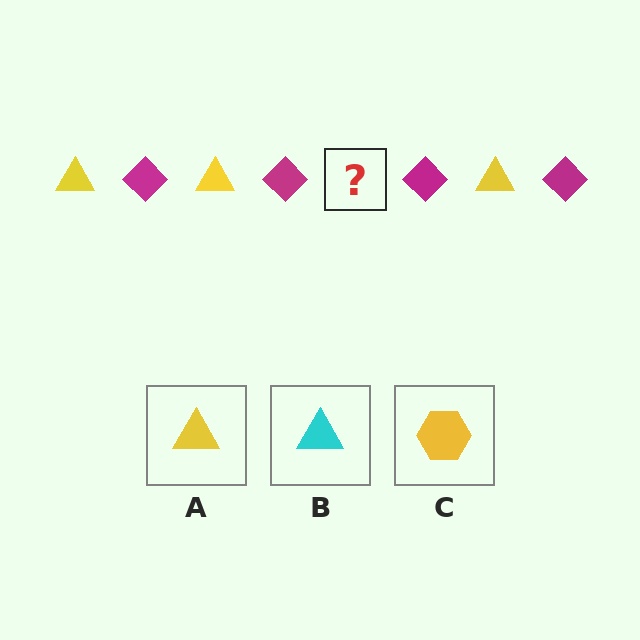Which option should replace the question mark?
Option A.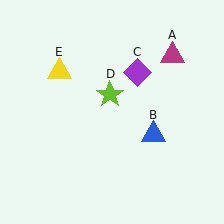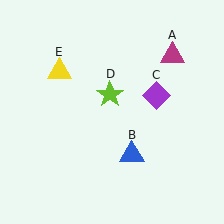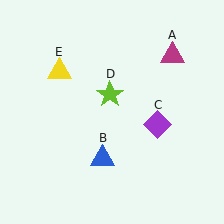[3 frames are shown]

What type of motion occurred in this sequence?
The blue triangle (object B), purple diamond (object C) rotated clockwise around the center of the scene.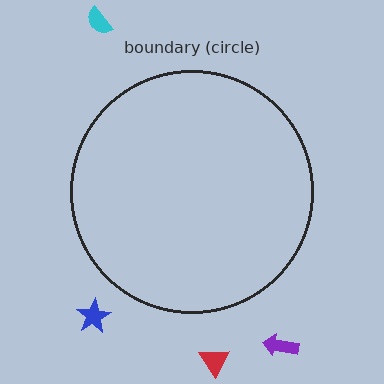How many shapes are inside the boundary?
0 inside, 4 outside.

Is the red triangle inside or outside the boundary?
Outside.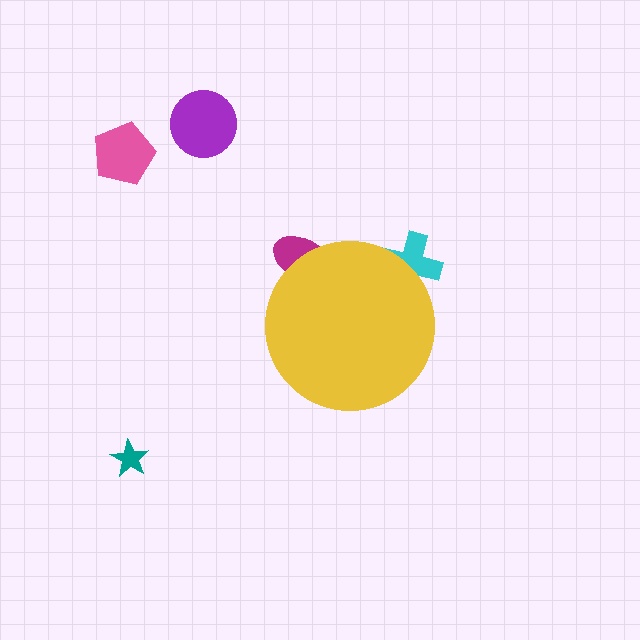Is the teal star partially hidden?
No, the teal star is fully visible.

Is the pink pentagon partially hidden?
No, the pink pentagon is fully visible.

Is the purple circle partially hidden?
No, the purple circle is fully visible.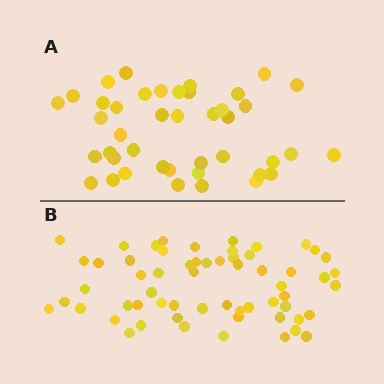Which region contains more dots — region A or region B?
Region B (the bottom region) has more dots.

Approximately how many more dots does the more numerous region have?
Region B has approximately 20 more dots than region A.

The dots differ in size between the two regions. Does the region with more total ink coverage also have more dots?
No. Region A has more total ink coverage because its dots are larger, but region B actually contains more individual dots. Total area can be misleading — the number of items is what matters here.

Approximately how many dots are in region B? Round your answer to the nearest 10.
About 60 dots.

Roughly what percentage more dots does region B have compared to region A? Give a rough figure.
About 45% more.